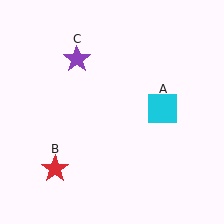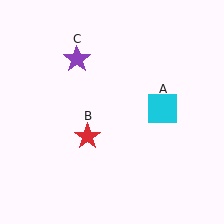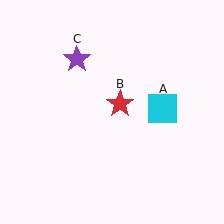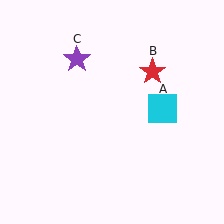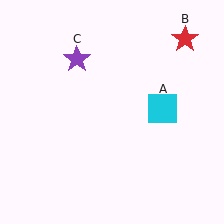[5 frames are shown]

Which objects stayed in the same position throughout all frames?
Cyan square (object A) and purple star (object C) remained stationary.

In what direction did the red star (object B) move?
The red star (object B) moved up and to the right.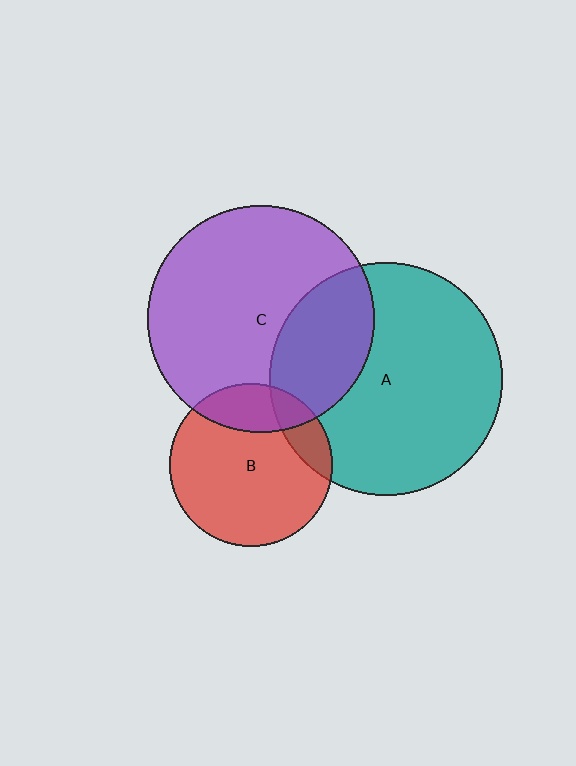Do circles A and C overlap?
Yes.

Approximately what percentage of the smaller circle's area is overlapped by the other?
Approximately 30%.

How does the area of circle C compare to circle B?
Approximately 1.9 times.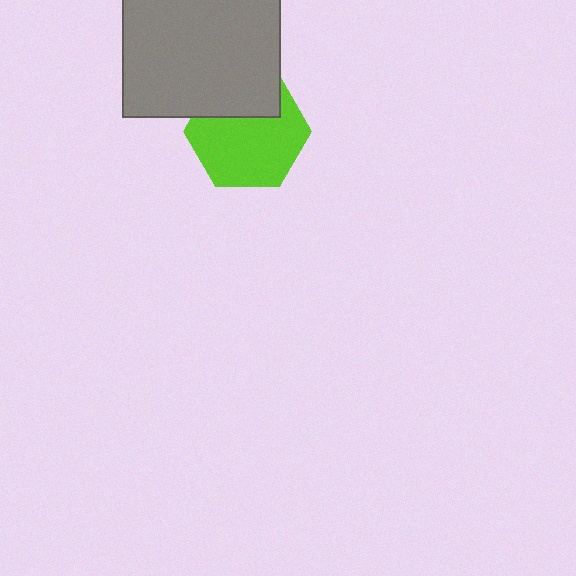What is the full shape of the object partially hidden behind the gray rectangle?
The partially hidden object is a lime hexagon.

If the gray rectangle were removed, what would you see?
You would see the complete lime hexagon.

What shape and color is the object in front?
The object in front is a gray rectangle.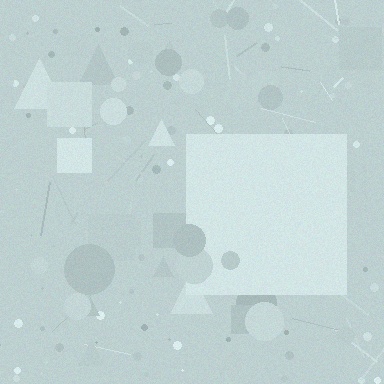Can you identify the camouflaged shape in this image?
The camouflaged shape is a square.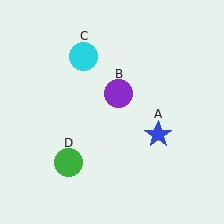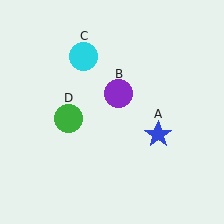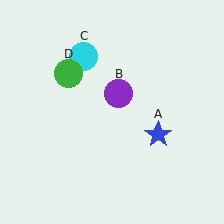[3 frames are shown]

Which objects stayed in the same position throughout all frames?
Blue star (object A) and purple circle (object B) and cyan circle (object C) remained stationary.